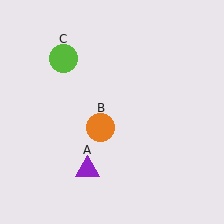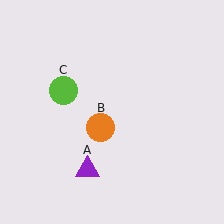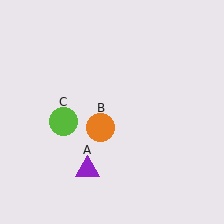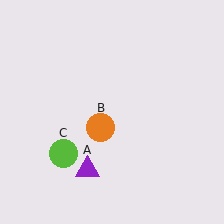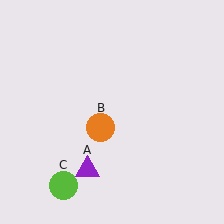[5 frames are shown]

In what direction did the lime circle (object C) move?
The lime circle (object C) moved down.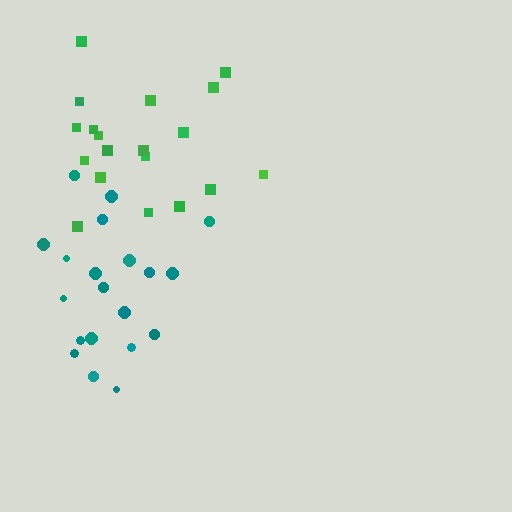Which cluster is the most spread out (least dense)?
Teal.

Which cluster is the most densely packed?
Green.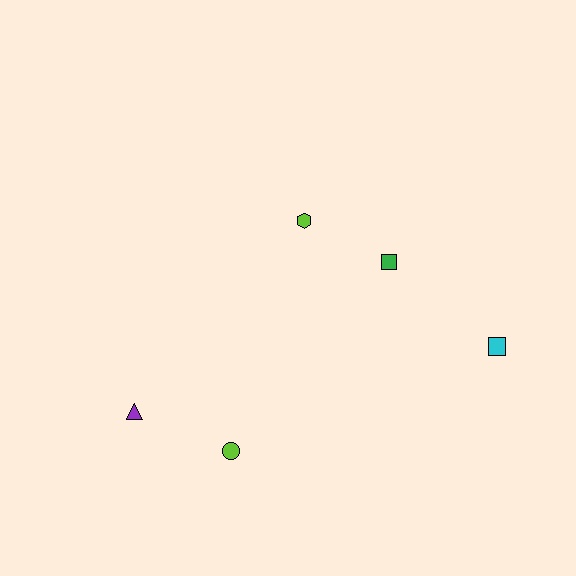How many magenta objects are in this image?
There are no magenta objects.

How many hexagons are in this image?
There is 1 hexagon.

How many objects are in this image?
There are 5 objects.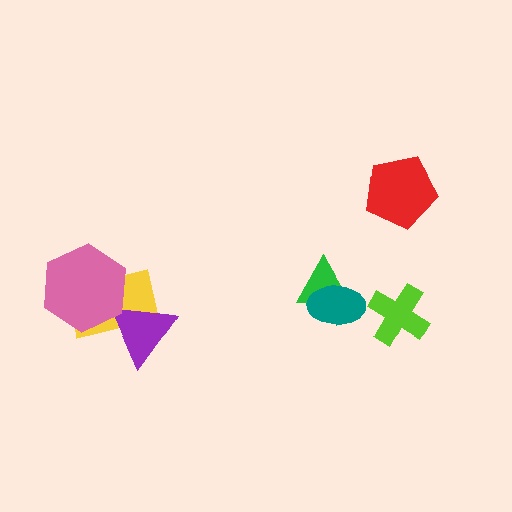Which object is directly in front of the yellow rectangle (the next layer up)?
The purple triangle is directly in front of the yellow rectangle.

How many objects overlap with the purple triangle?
2 objects overlap with the purple triangle.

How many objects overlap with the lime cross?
0 objects overlap with the lime cross.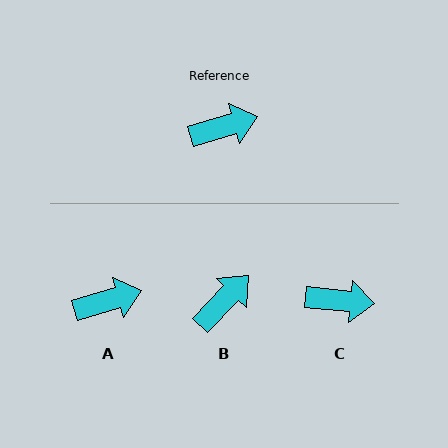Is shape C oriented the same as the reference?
No, it is off by about 21 degrees.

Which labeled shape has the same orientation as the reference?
A.